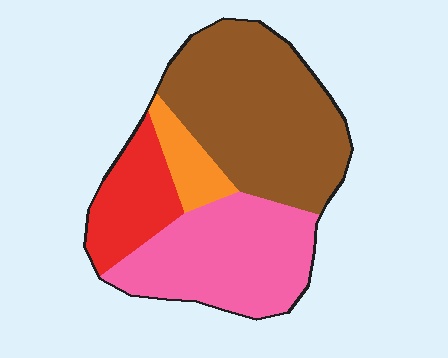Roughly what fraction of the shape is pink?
Pink covers roughly 35% of the shape.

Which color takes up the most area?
Brown, at roughly 45%.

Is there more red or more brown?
Brown.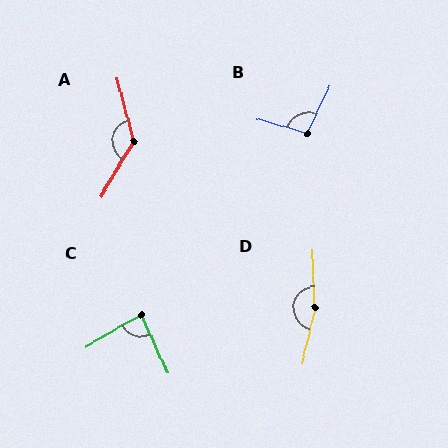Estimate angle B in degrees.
Approximately 99 degrees.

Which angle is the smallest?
C, at approximately 84 degrees.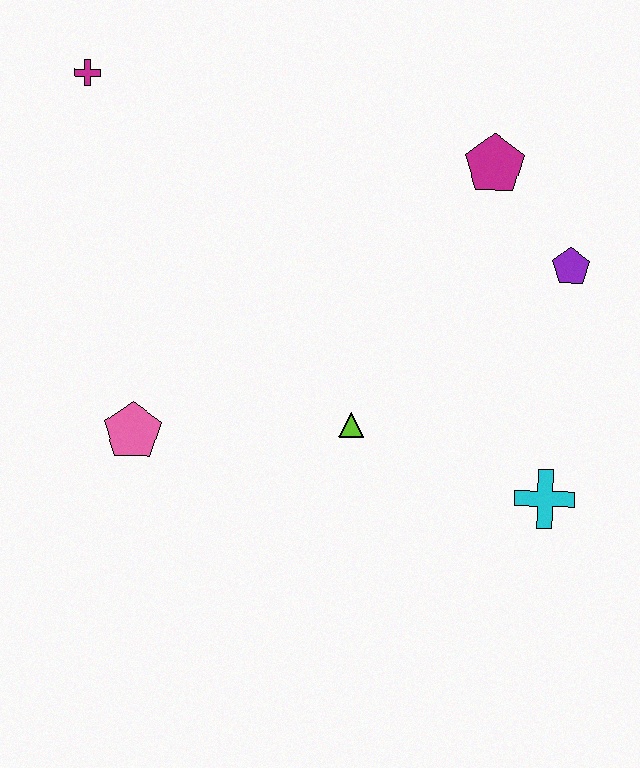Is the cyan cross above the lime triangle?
No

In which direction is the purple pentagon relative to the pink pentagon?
The purple pentagon is to the right of the pink pentagon.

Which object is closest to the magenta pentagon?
The purple pentagon is closest to the magenta pentagon.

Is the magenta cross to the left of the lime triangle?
Yes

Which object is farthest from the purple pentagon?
The magenta cross is farthest from the purple pentagon.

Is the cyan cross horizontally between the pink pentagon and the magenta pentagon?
No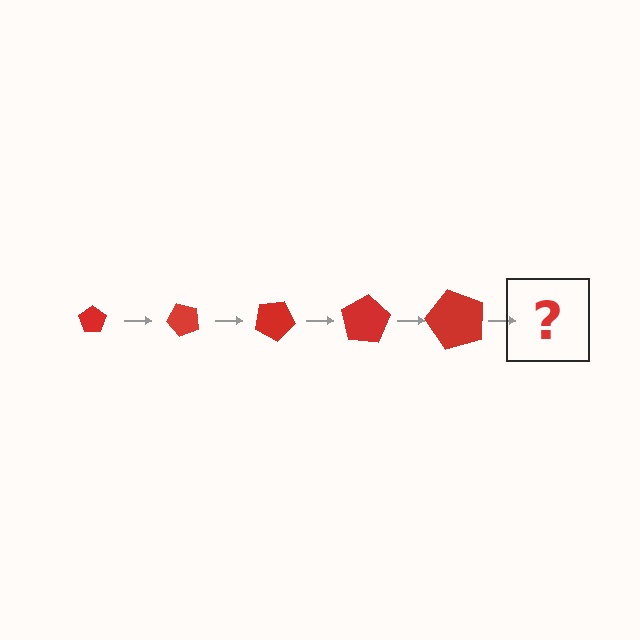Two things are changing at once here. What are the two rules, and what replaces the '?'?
The two rules are that the pentagon grows larger each step and it rotates 50 degrees each step. The '?' should be a pentagon, larger than the previous one and rotated 250 degrees from the start.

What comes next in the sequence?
The next element should be a pentagon, larger than the previous one and rotated 250 degrees from the start.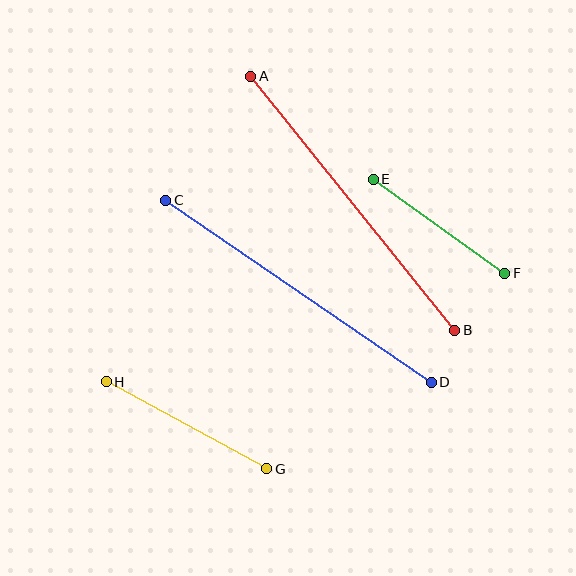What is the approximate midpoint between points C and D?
The midpoint is at approximately (299, 291) pixels.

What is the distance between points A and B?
The distance is approximately 326 pixels.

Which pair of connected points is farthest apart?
Points A and B are farthest apart.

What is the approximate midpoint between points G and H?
The midpoint is at approximately (186, 425) pixels.